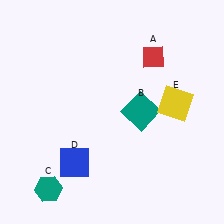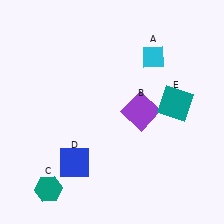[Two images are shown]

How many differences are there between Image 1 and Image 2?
There are 3 differences between the two images.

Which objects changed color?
A changed from red to cyan. B changed from teal to purple. E changed from yellow to teal.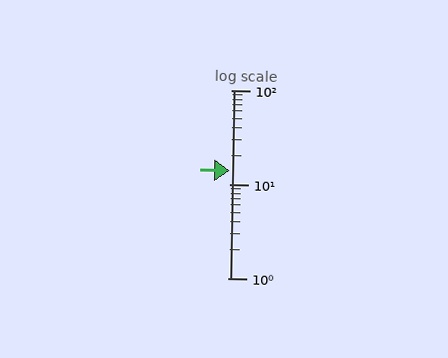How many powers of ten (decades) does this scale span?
The scale spans 2 decades, from 1 to 100.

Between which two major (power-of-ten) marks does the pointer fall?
The pointer is between 10 and 100.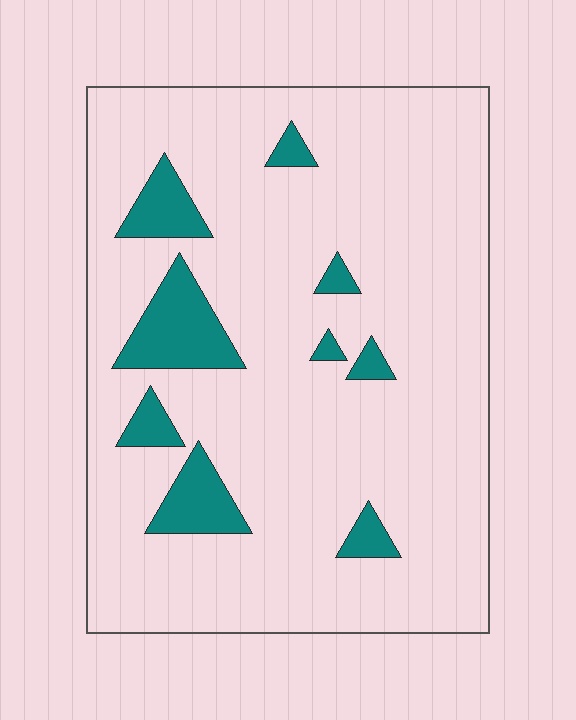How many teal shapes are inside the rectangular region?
9.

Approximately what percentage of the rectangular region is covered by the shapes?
Approximately 10%.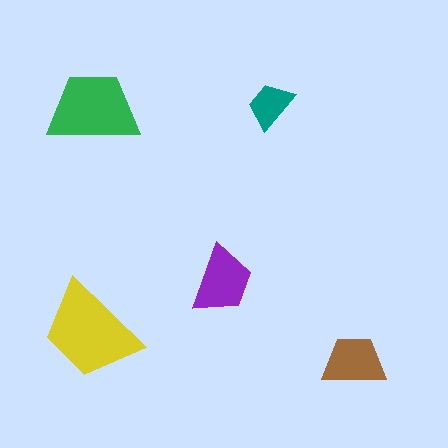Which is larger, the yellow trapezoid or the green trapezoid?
The yellow one.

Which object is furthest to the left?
The yellow trapezoid is leftmost.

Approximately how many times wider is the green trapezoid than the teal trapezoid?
About 2 times wider.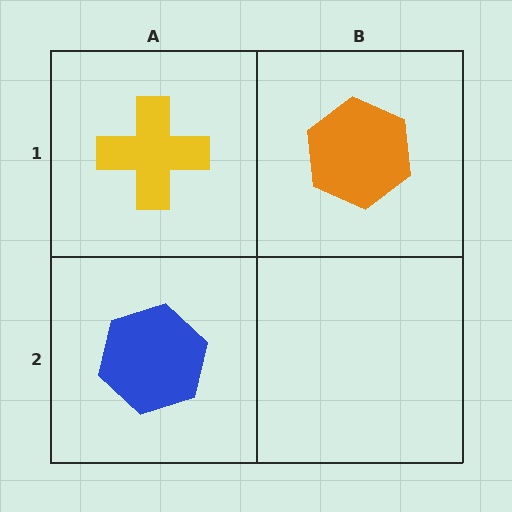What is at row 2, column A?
A blue hexagon.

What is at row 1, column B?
An orange hexagon.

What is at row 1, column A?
A yellow cross.